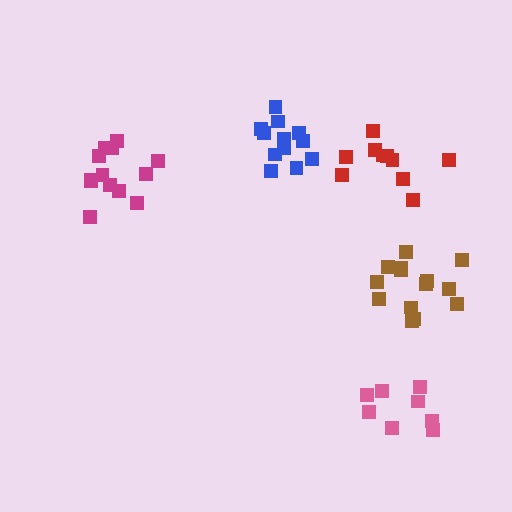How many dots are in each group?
Group 1: 10 dots, Group 2: 14 dots, Group 3: 12 dots, Group 4: 13 dots, Group 5: 8 dots (57 total).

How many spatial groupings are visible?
There are 5 spatial groupings.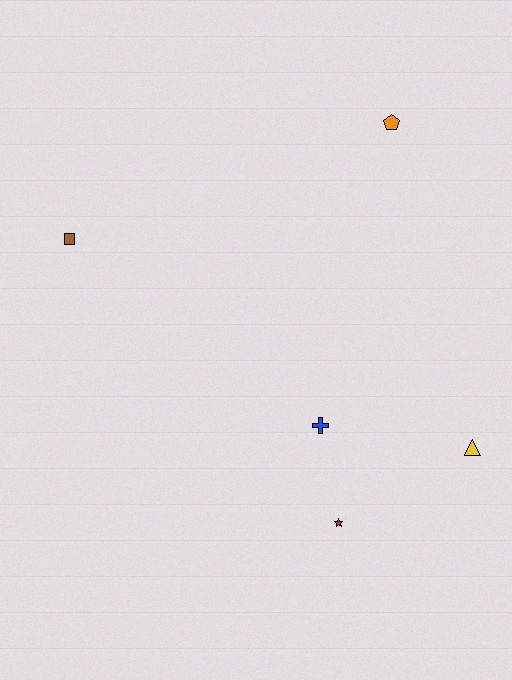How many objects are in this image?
There are 5 objects.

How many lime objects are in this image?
There are no lime objects.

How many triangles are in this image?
There is 1 triangle.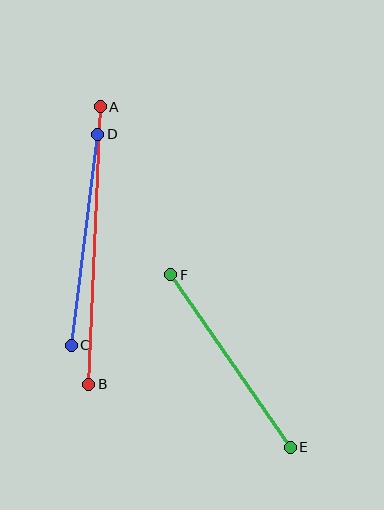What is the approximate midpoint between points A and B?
The midpoint is at approximately (95, 245) pixels.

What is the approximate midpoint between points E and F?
The midpoint is at approximately (231, 361) pixels.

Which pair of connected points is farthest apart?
Points A and B are farthest apart.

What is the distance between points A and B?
The distance is approximately 277 pixels.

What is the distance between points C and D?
The distance is approximately 213 pixels.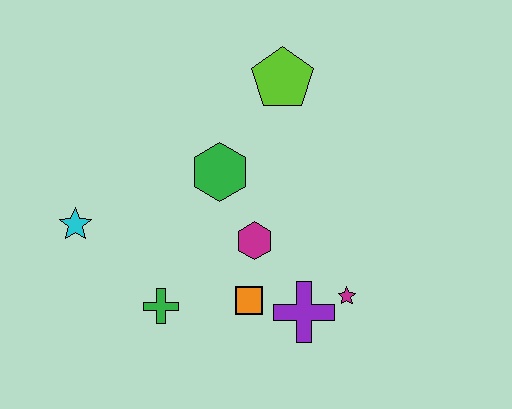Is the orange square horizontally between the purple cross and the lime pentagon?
No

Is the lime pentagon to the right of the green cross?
Yes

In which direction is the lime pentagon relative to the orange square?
The lime pentagon is above the orange square.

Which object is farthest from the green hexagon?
The magenta star is farthest from the green hexagon.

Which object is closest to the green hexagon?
The magenta hexagon is closest to the green hexagon.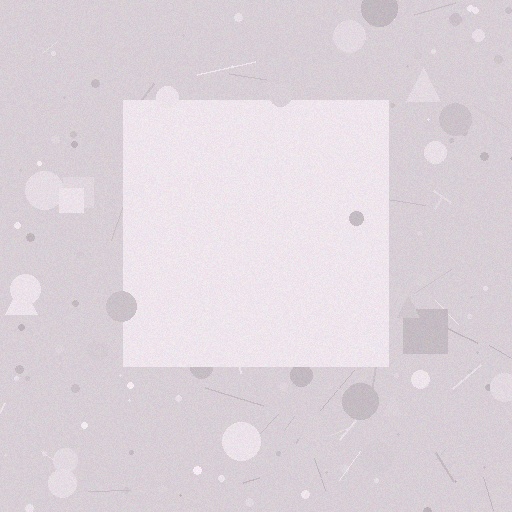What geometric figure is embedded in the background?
A square is embedded in the background.